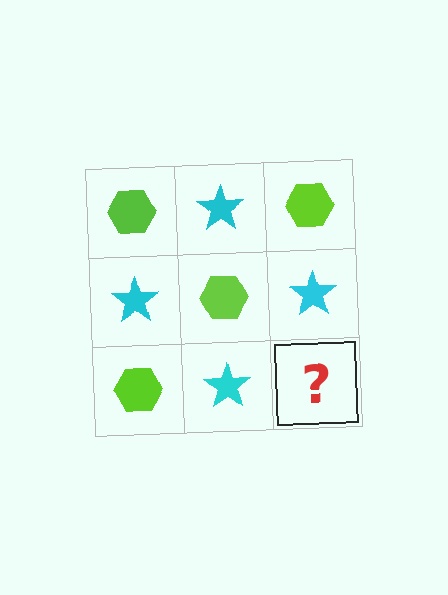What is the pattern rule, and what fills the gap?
The rule is that it alternates lime hexagon and cyan star in a checkerboard pattern. The gap should be filled with a lime hexagon.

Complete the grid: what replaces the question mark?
The question mark should be replaced with a lime hexagon.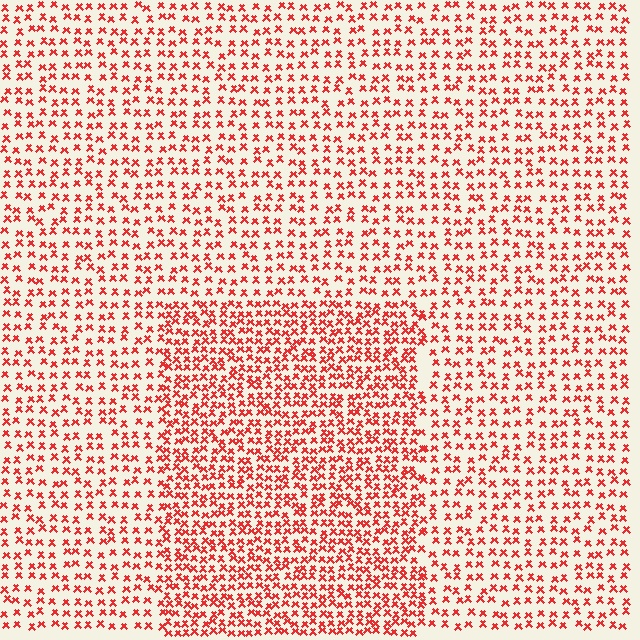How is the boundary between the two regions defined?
The boundary is defined by a change in element density (approximately 1.7x ratio). All elements are the same color, size, and shape.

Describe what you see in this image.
The image contains small red elements arranged at two different densities. A rectangle-shaped region is visible where the elements are more densely packed than the surrounding area.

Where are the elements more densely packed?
The elements are more densely packed inside the rectangle boundary.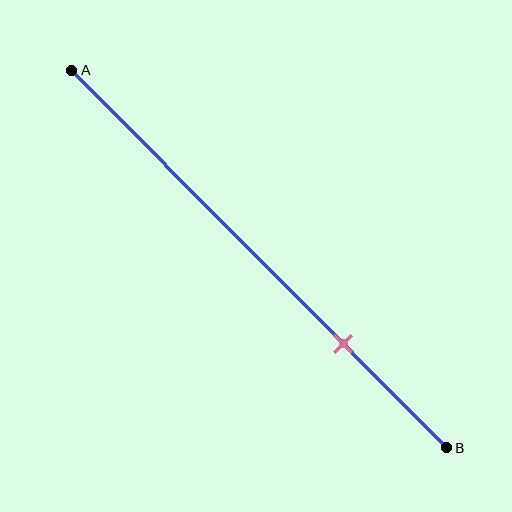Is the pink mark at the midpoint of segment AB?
No, the mark is at about 70% from A, not at the 50% midpoint.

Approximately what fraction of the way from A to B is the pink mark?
The pink mark is approximately 70% of the way from A to B.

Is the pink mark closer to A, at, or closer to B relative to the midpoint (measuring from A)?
The pink mark is closer to point B than the midpoint of segment AB.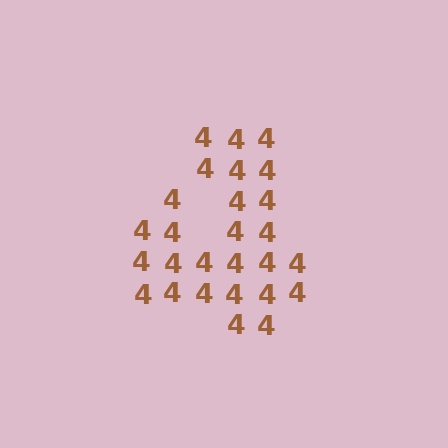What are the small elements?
The small elements are digit 4's.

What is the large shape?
The large shape is the digit 4.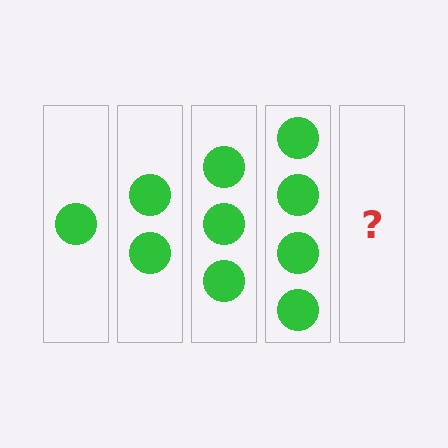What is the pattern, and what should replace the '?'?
The pattern is that each step adds one more circle. The '?' should be 5 circles.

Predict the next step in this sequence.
The next step is 5 circles.